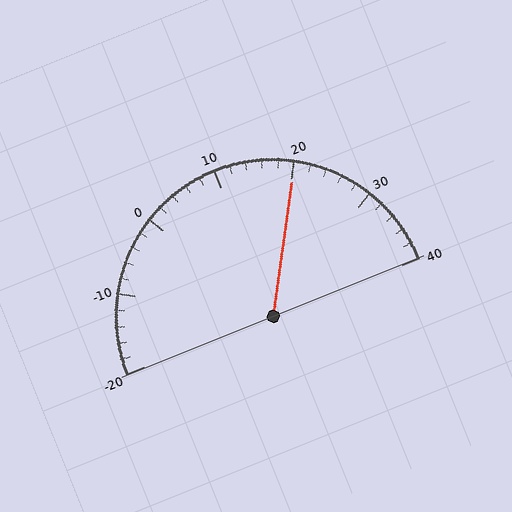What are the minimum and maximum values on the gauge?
The gauge ranges from -20 to 40.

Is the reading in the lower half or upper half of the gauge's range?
The reading is in the upper half of the range (-20 to 40).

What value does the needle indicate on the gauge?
The needle indicates approximately 20.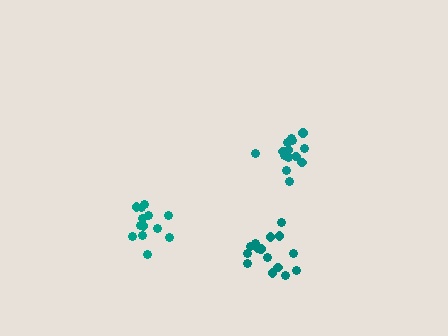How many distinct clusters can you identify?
There are 3 distinct clusters.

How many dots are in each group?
Group 1: 15 dots, Group 2: 13 dots, Group 3: 15 dots (43 total).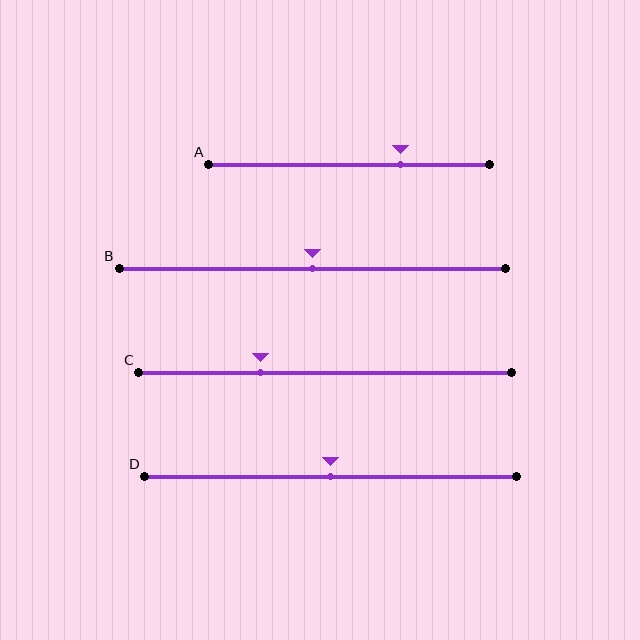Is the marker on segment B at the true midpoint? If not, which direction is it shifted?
Yes, the marker on segment B is at the true midpoint.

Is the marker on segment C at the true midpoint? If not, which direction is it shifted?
No, the marker on segment C is shifted to the left by about 17% of the segment length.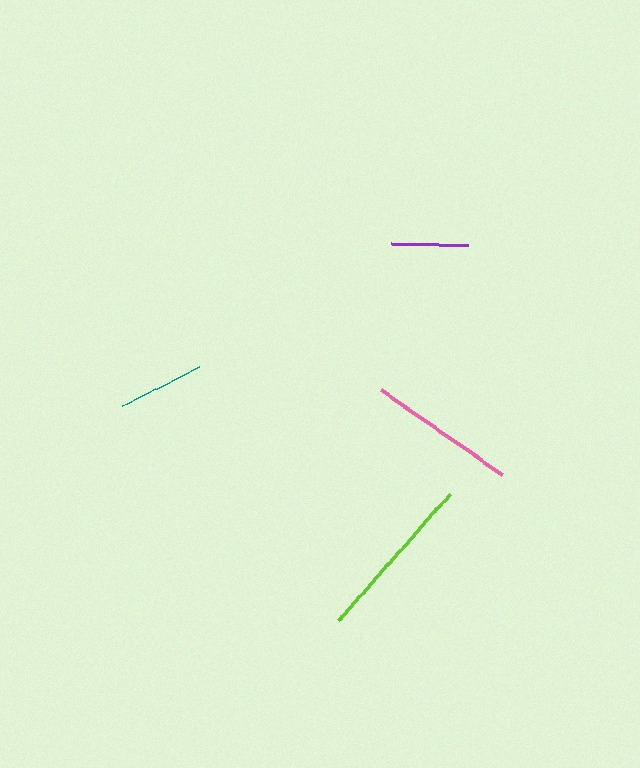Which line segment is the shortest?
The purple line is the shortest at approximately 77 pixels.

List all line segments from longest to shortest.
From longest to shortest: lime, pink, teal, purple.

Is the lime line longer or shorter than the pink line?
The lime line is longer than the pink line.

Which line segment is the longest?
The lime line is the longest at approximately 170 pixels.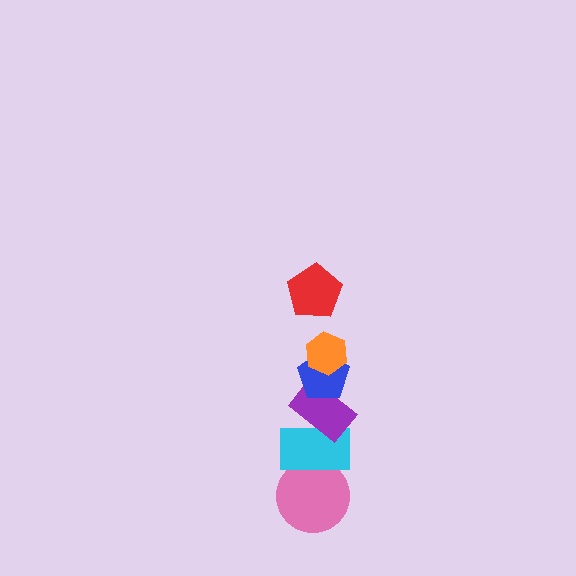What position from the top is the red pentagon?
The red pentagon is 1st from the top.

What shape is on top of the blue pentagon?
The orange hexagon is on top of the blue pentagon.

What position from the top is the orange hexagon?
The orange hexagon is 2nd from the top.